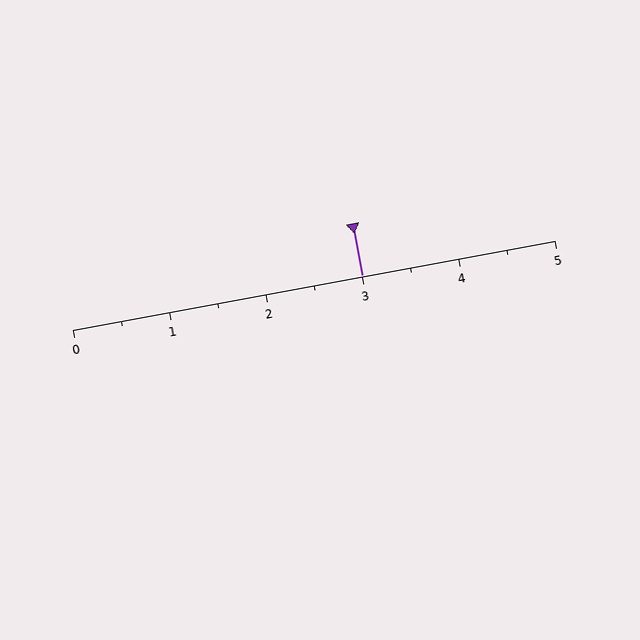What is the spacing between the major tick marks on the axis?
The major ticks are spaced 1 apart.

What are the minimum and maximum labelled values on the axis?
The axis runs from 0 to 5.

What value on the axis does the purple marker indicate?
The marker indicates approximately 3.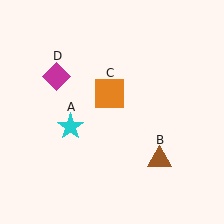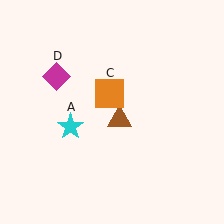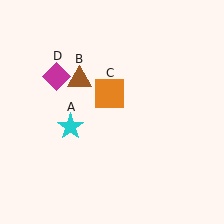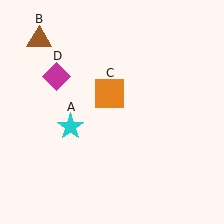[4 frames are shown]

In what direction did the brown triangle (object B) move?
The brown triangle (object B) moved up and to the left.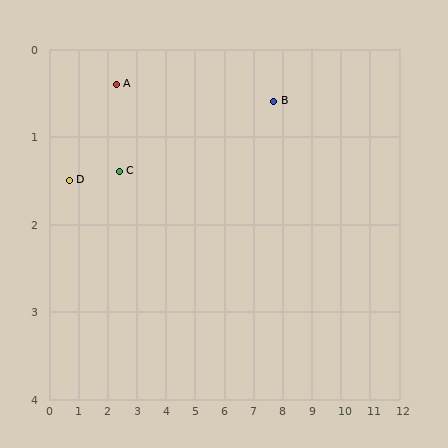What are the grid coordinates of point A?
Point A is at approximately (2.3, 0.4).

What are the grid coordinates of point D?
Point D is at approximately (0.7, 1.5).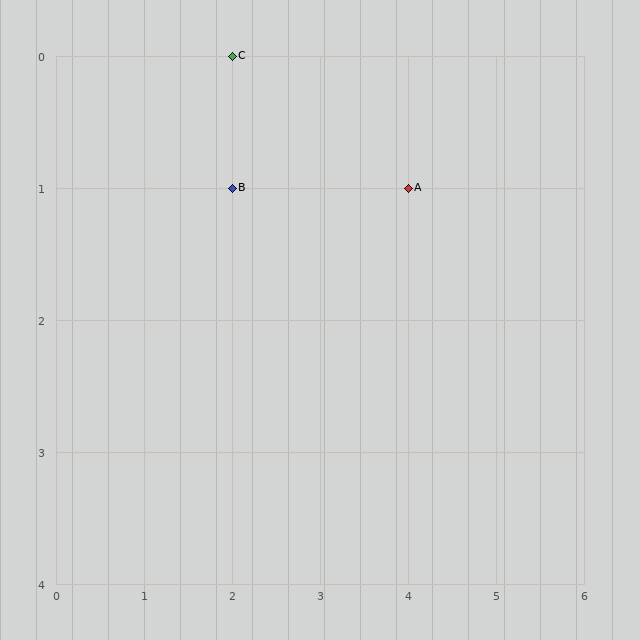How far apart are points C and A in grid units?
Points C and A are 2 columns and 1 row apart (about 2.2 grid units diagonally).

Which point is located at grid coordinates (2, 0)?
Point C is at (2, 0).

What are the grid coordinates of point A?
Point A is at grid coordinates (4, 1).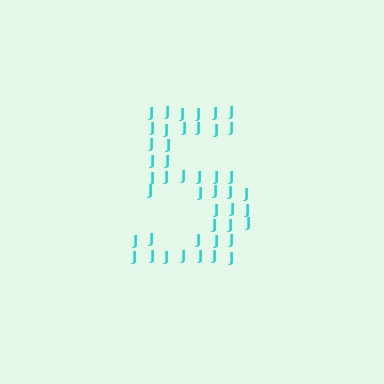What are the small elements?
The small elements are letter J's.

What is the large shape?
The large shape is the digit 5.